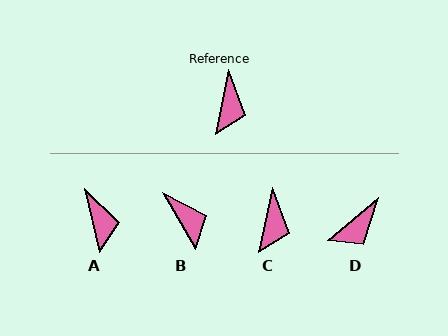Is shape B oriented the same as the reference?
No, it is off by about 41 degrees.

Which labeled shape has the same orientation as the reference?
C.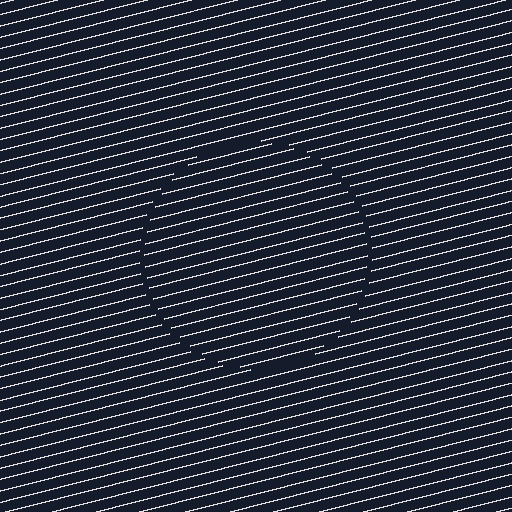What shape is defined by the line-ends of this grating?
An illusory circle. The interior of the shape contains the same grating, shifted by half a period — the contour is defined by the phase discontinuity where line-ends from the inner and outer gratings abut.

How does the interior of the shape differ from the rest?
The interior of the shape contains the same grating, shifted by half a period — the contour is defined by the phase discontinuity where line-ends from the inner and outer gratings abut.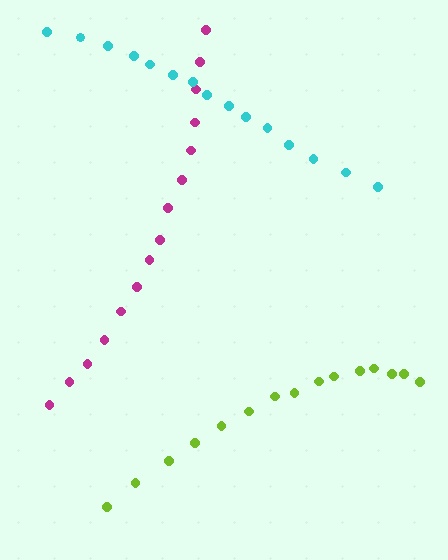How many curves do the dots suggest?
There are 3 distinct paths.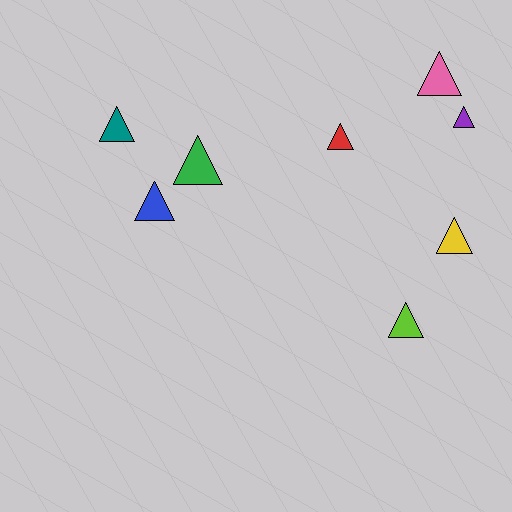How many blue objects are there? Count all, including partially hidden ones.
There is 1 blue object.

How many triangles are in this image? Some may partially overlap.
There are 8 triangles.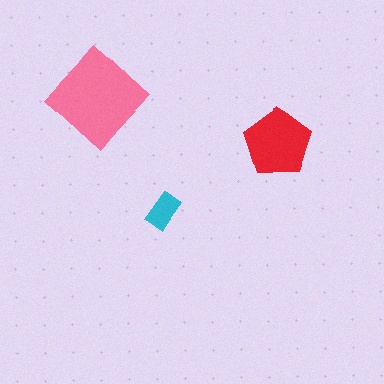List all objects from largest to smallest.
The pink diamond, the red pentagon, the cyan rectangle.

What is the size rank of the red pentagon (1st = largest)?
2nd.